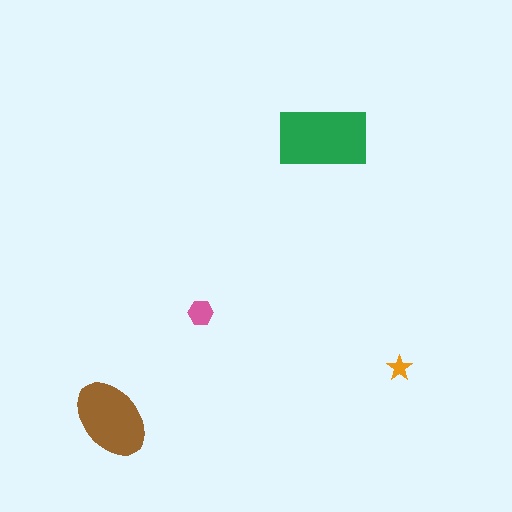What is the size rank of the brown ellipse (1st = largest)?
2nd.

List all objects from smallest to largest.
The orange star, the pink hexagon, the brown ellipse, the green rectangle.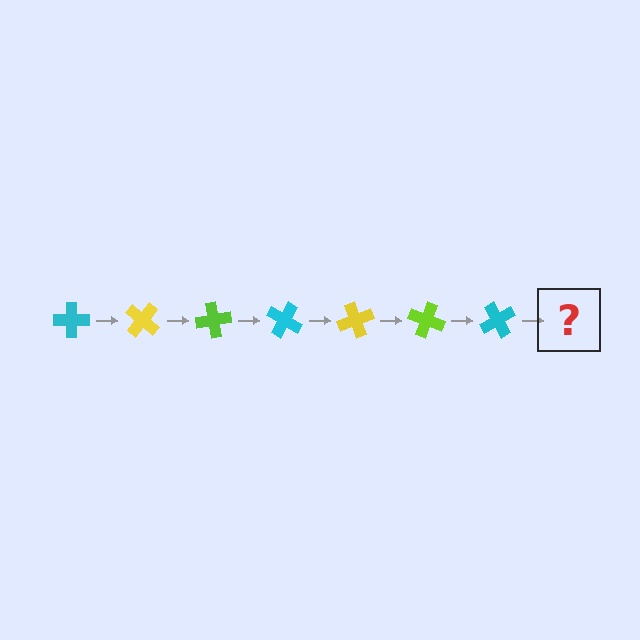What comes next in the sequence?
The next element should be a yellow cross, rotated 280 degrees from the start.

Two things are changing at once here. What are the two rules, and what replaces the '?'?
The two rules are that it rotates 40 degrees each step and the color cycles through cyan, yellow, and lime. The '?' should be a yellow cross, rotated 280 degrees from the start.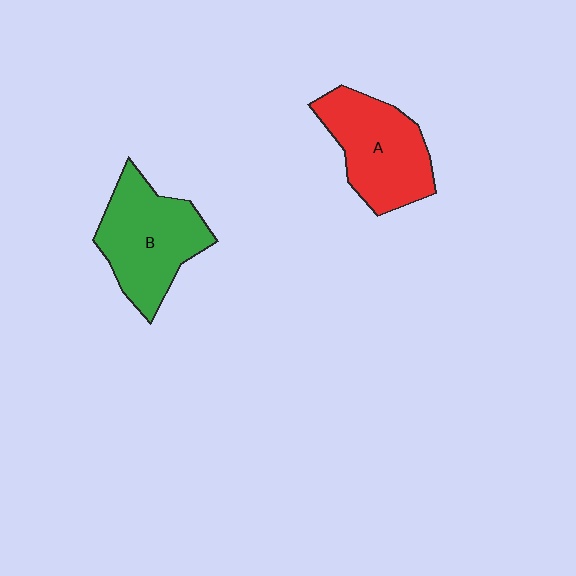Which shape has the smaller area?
Shape A (red).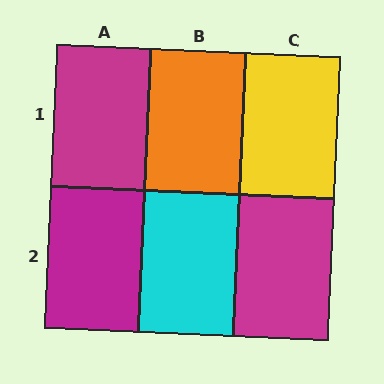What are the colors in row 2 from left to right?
Magenta, cyan, magenta.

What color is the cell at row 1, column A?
Magenta.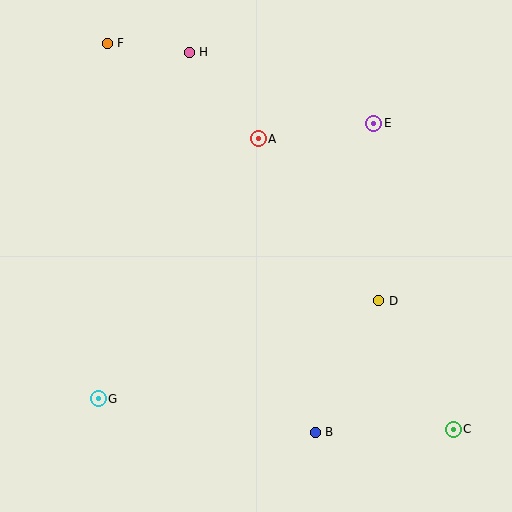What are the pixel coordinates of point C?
Point C is at (453, 429).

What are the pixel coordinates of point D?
Point D is at (379, 301).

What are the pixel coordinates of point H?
Point H is at (189, 52).